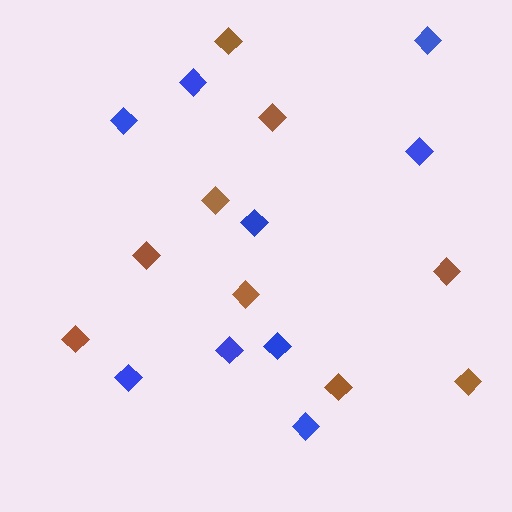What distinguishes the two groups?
There are 2 groups: one group of blue diamonds (9) and one group of brown diamonds (9).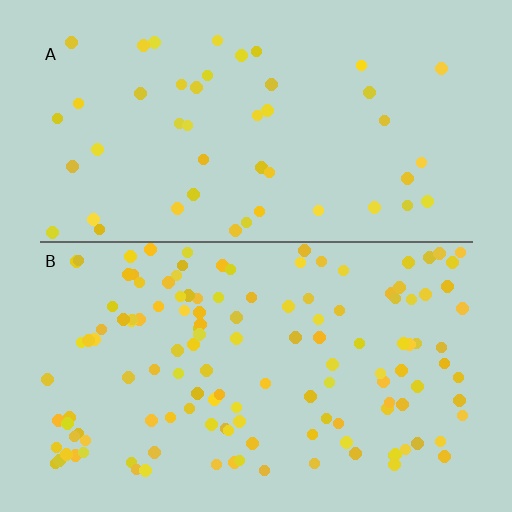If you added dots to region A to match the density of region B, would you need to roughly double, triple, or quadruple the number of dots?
Approximately triple.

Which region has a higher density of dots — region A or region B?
B (the bottom).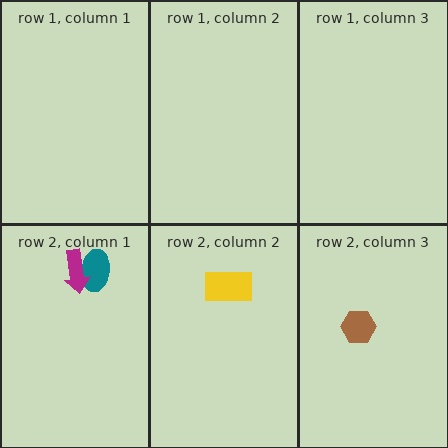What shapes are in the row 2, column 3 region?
The brown hexagon.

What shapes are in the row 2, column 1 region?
The teal ellipse, the magenta arrow.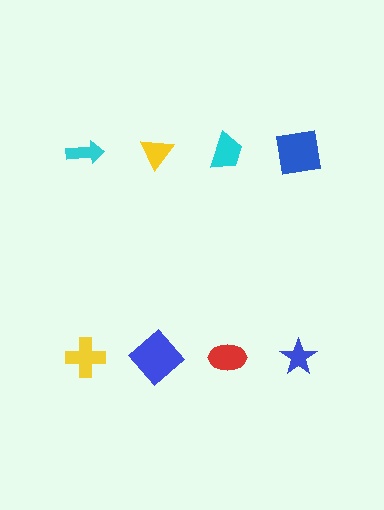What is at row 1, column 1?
A cyan arrow.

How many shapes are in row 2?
4 shapes.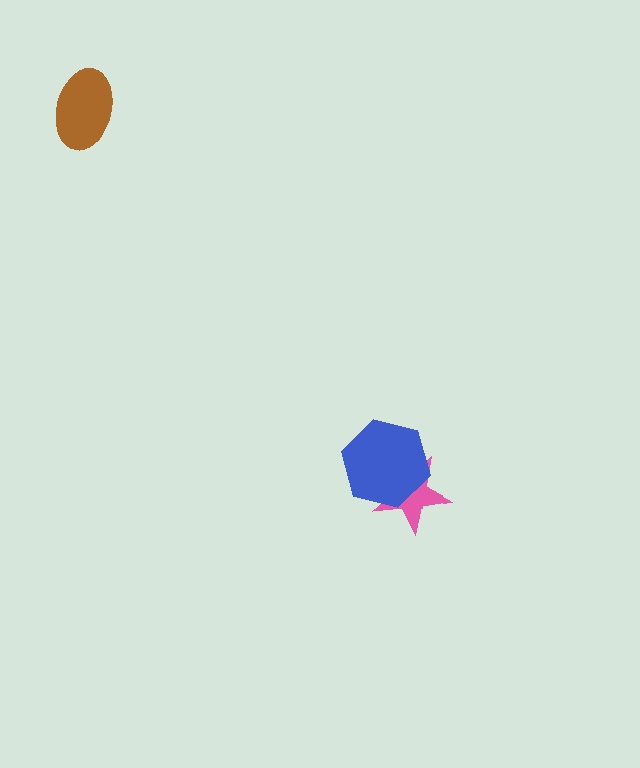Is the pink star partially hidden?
Yes, it is partially covered by another shape.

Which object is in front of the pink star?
The blue hexagon is in front of the pink star.